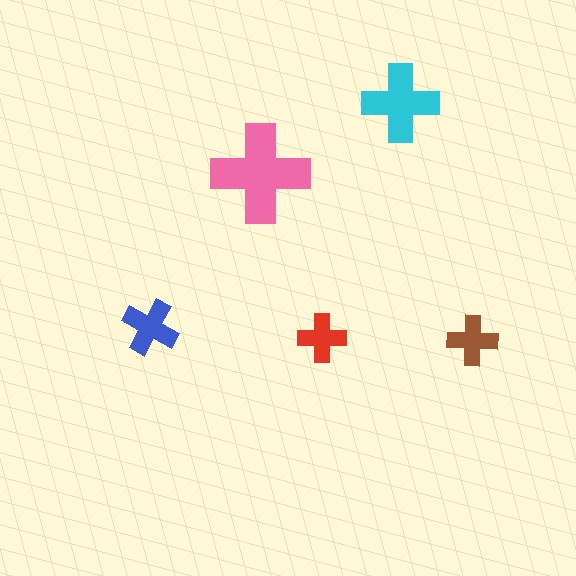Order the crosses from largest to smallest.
the pink one, the cyan one, the blue one, the brown one, the red one.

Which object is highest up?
The cyan cross is topmost.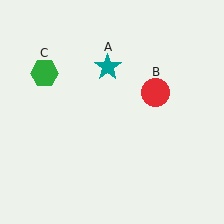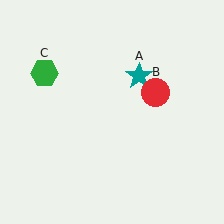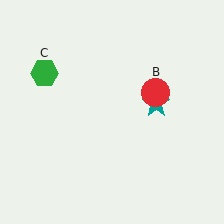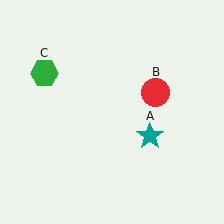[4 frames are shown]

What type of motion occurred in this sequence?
The teal star (object A) rotated clockwise around the center of the scene.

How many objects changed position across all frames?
1 object changed position: teal star (object A).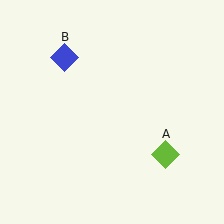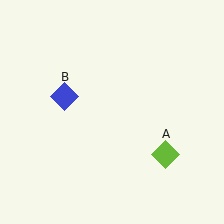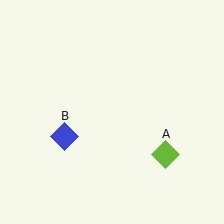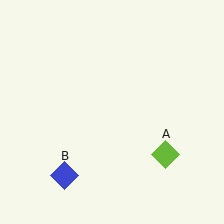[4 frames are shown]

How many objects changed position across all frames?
1 object changed position: blue diamond (object B).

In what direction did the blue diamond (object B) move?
The blue diamond (object B) moved down.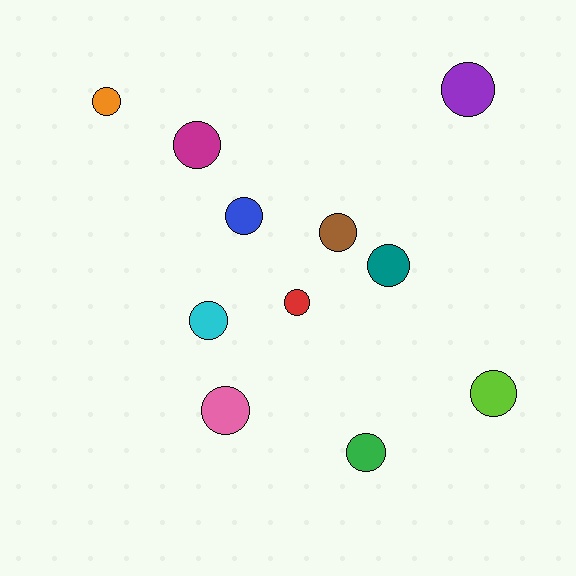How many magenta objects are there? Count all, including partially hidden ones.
There is 1 magenta object.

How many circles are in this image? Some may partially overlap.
There are 11 circles.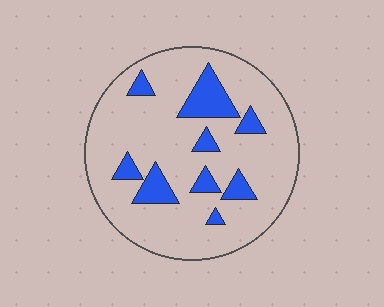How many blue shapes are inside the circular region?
9.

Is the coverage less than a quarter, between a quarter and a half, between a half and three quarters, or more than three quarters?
Less than a quarter.